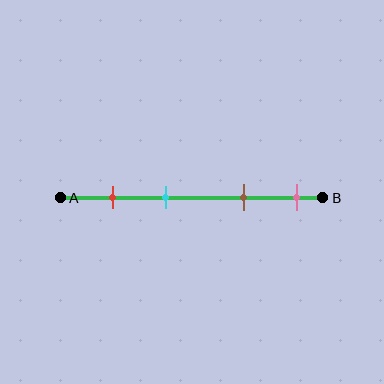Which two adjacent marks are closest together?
The red and cyan marks are the closest adjacent pair.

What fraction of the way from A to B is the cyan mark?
The cyan mark is approximately 40% (0.4) of the way from A to B.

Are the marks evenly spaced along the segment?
No, the marks are not evenly spaced.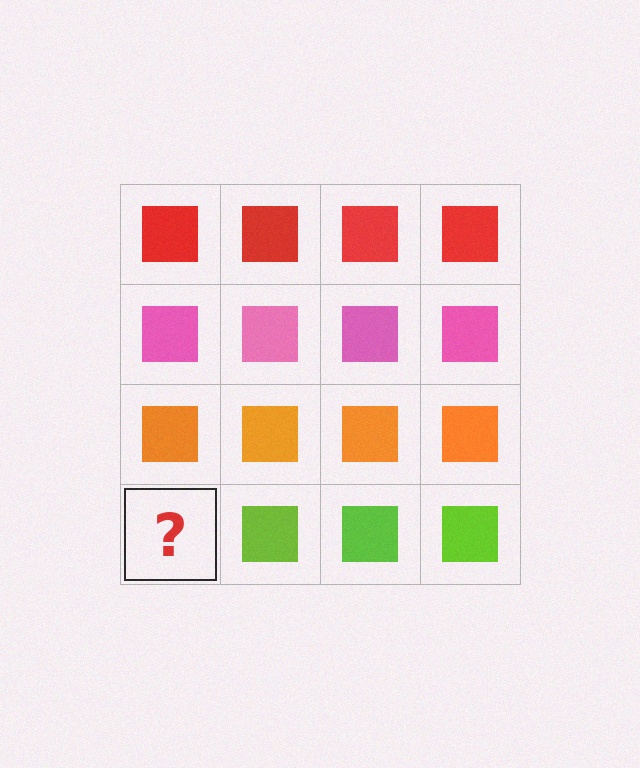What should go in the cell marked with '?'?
The missing cell should contain a lime square.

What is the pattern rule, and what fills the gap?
The rule is that each row has a consistent color. The gap should be filled with a lime square.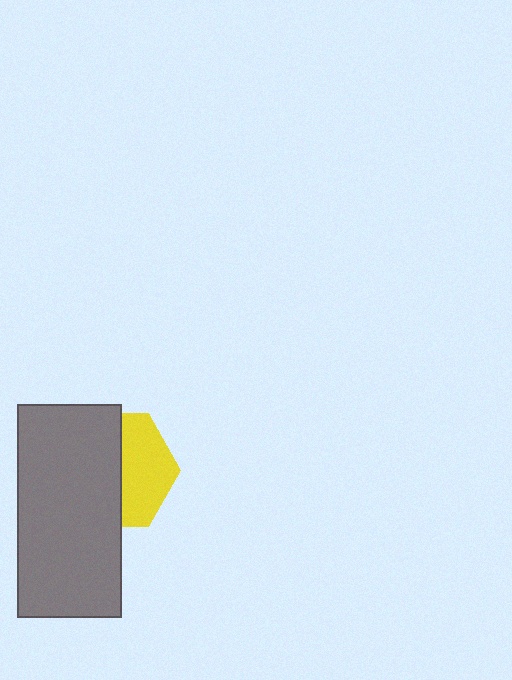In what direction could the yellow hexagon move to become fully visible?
The yellow hexagon could move right. That would shift it out from behind the gray rectangle entirely.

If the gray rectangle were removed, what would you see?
You would see the complete yellow hexagon.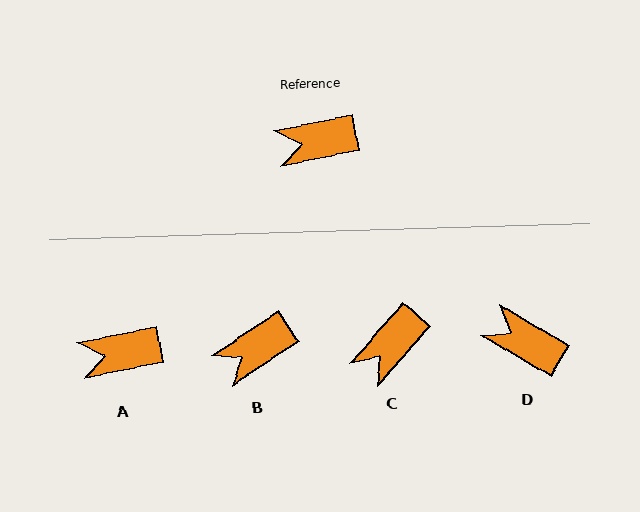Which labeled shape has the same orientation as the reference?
A.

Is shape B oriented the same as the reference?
No, it is off by about 22 degrees.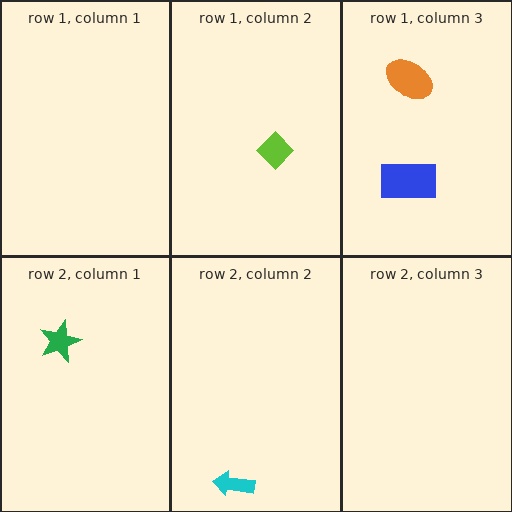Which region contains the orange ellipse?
The row 1, column 3 region.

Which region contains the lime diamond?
The row 1, column 2 region.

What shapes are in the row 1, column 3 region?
The orange ellipse, the blue rectangle.